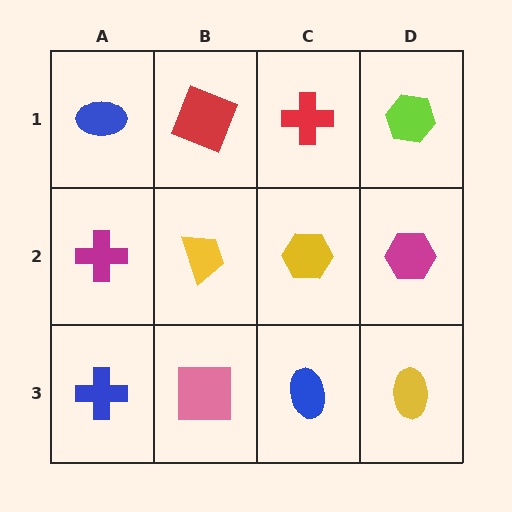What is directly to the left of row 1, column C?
A red square.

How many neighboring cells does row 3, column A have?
2.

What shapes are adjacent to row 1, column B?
A yellow trapezoid (row 2, column B), a blue ellipse (row 1, column A), a red cross (row 1, column C).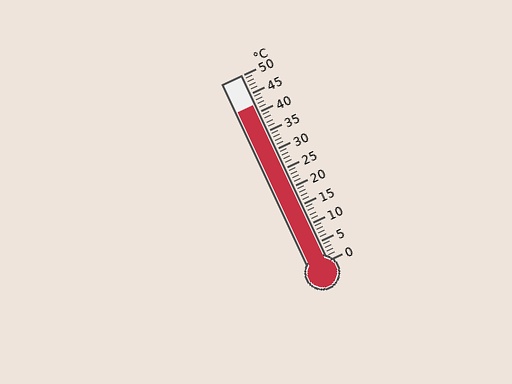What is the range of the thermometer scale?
The thermometer scale ranges from 0°C to 50°C.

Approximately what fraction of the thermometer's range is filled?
The thermometer is filled to approximately 85% of its range.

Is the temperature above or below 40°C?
The temperature is above 40°C.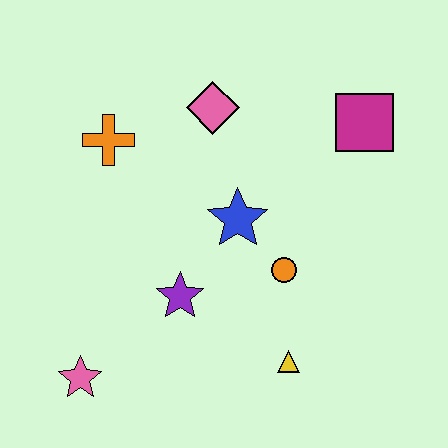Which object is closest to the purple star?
The blue star is closest to the purple star.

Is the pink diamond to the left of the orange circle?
Yes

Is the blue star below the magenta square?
Yes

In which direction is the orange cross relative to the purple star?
The orange cross is above the purple star.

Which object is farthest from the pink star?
The magenta square is farthest from the pink star.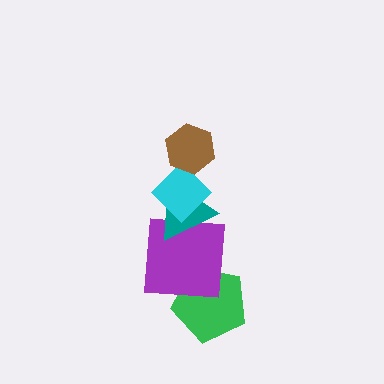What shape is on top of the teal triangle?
The cyan diamond is on top of the teal triangle.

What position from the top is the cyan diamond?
The cyan diamond is 2nd from the top.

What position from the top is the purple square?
The purple square is 4th from the top.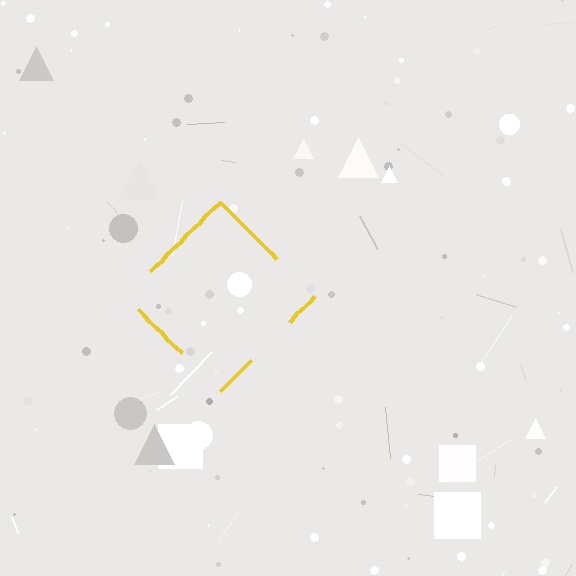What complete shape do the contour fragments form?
The contour fragments form a diamond.